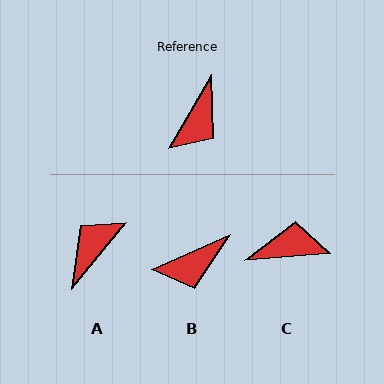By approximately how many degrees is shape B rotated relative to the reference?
Approximately 36 degrees clockwise.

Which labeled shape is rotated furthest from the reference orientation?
A, about 171 degrees away.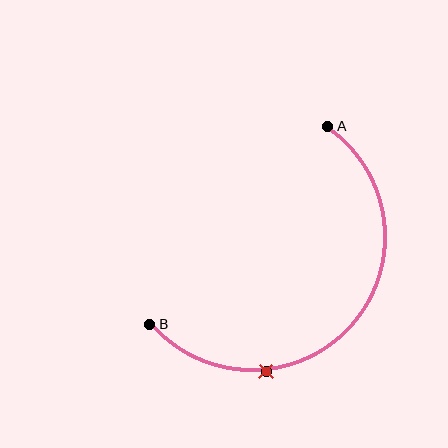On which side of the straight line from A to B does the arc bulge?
The arc bulges below and to the right of the straight line connecting A and B.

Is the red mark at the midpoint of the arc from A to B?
No. The red mark lies on the arc but is closer to endpoint B. The arc midpoint would be at the point on the curve equidistant along the arc from both A and B.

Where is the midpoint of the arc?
The arc midpoint is the point on the curve farthest from the straight line joining A and B. It sits below and to the right of that line.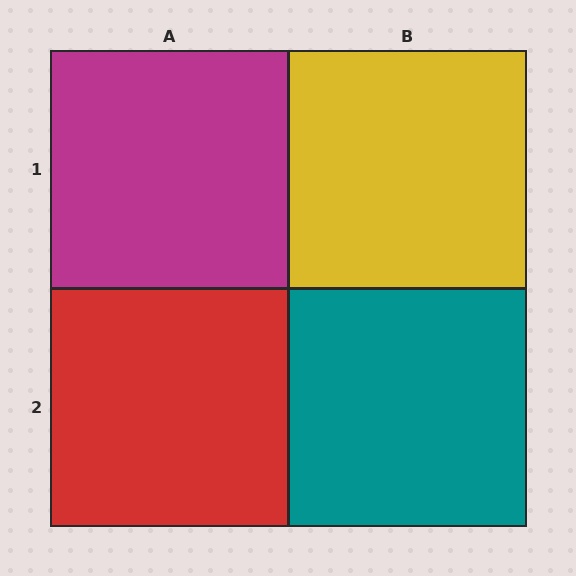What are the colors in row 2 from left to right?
Red, teal.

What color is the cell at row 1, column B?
Yellow.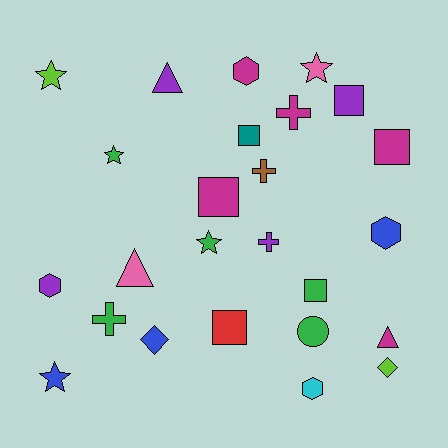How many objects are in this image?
There are 25 objects.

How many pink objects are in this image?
There are 2 pink objects.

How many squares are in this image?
There are 6 squares.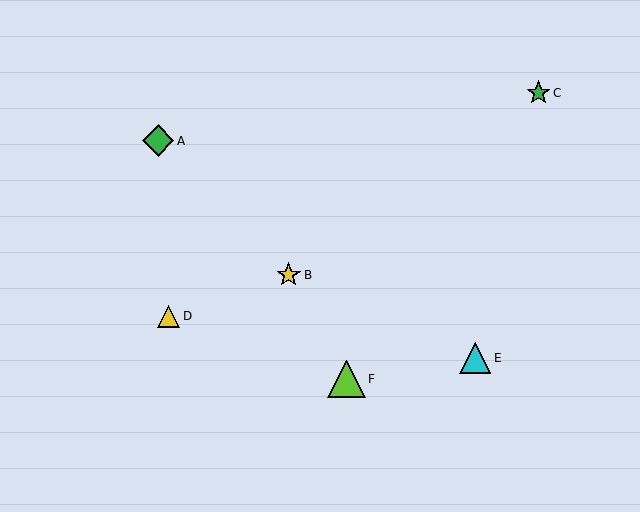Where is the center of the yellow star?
The center of the yellow star is at (289, 275).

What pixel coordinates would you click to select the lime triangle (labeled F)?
Click at (347, 379) to select the lime triangle F.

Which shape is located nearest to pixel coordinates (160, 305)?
The yellow triangle (labeled D) at (169, 316) is nearest to that location.